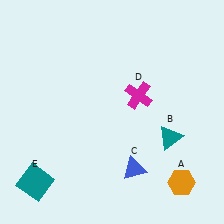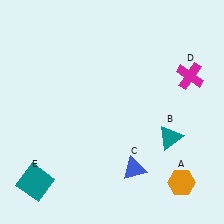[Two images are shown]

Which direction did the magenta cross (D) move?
The magenta cross (D) moved right.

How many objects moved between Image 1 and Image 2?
1 object moved between the two images.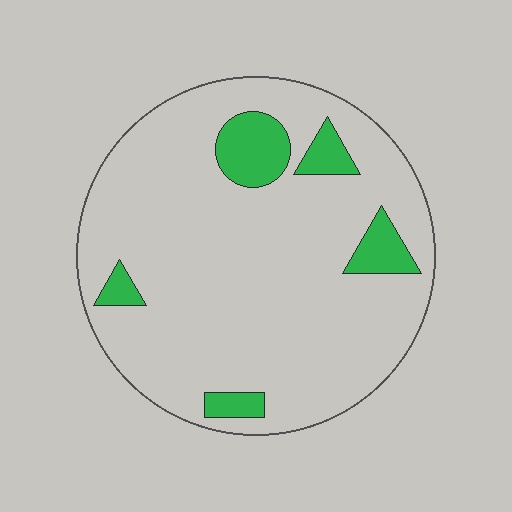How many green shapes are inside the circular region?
5.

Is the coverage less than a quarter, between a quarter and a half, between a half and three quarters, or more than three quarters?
Less than a quarter.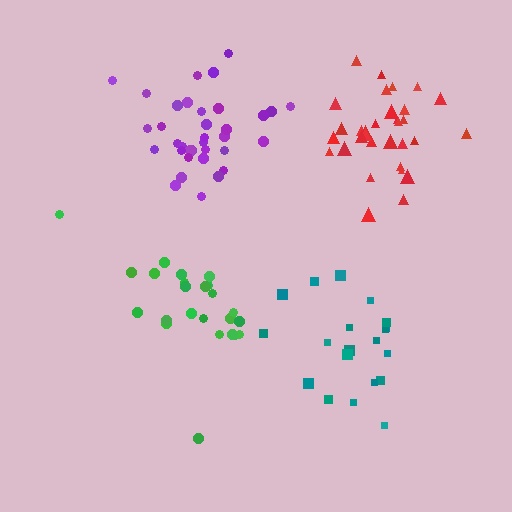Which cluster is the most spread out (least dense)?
Teal.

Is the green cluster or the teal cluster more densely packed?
Green.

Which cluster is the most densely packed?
Red.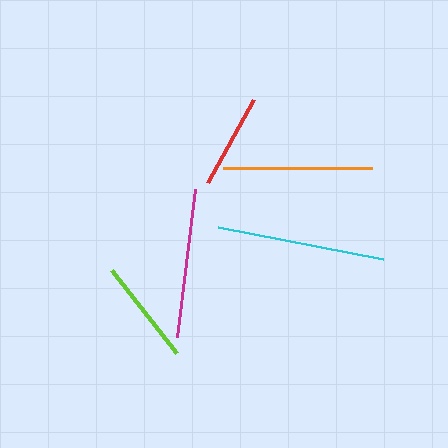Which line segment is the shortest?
The red line is the shortest at approximately 95 pixels.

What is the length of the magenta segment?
The magenta segment is approximately 150 pixels long.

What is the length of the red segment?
The red segment is approximately 95 pixels long.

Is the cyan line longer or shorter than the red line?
The cyan line is longer than the red line.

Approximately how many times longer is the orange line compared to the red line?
The orange line is approximately 1.6 times the length of the red line.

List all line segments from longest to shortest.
From longest to shortest: cyan, magenta, orange, lime, red.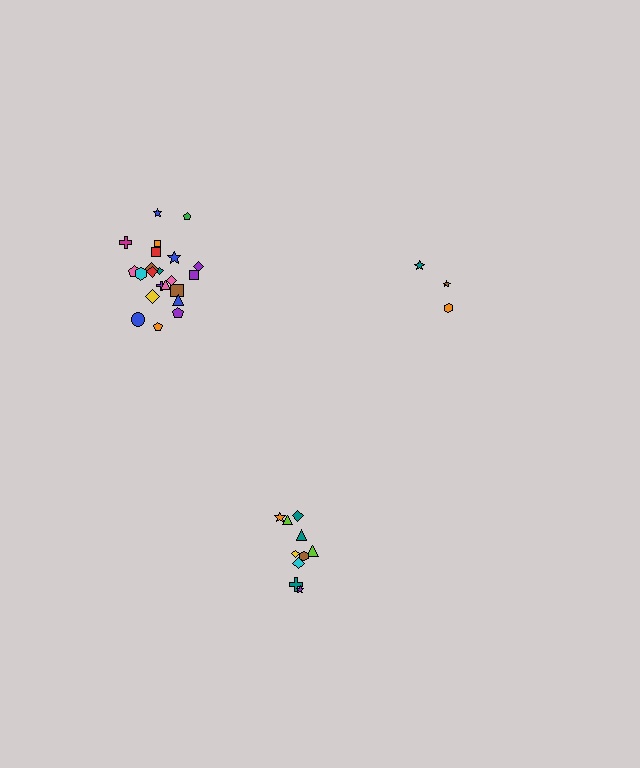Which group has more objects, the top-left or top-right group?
The top-left group.